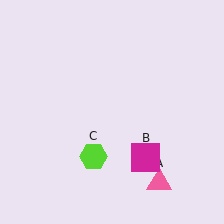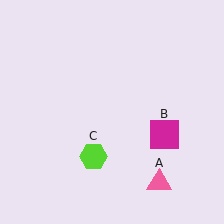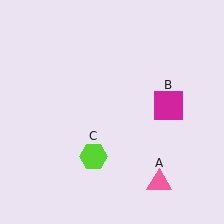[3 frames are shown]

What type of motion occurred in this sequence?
The magenta square (object B) rotated counterclockwise around the center of the scene.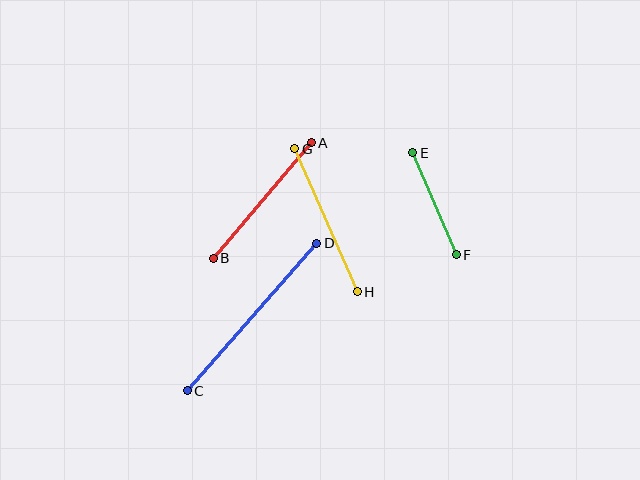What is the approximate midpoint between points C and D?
The midpoint is at approximately (252, 317) pixels.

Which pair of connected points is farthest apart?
Points C and D are farthest apart.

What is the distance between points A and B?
The distance is approximately 151 pixels.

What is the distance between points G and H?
The distance is approximately 156 pixels.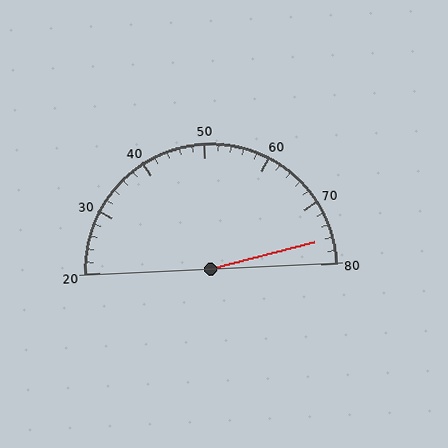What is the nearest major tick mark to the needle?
The nearest major tick mark is 80.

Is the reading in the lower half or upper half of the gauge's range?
The reading is in the upper half of the range (20 to 80).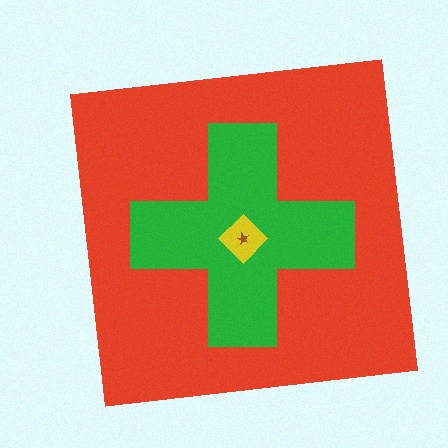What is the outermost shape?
The red square.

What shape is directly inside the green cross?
The yellow diamond.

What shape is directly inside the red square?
The green cross.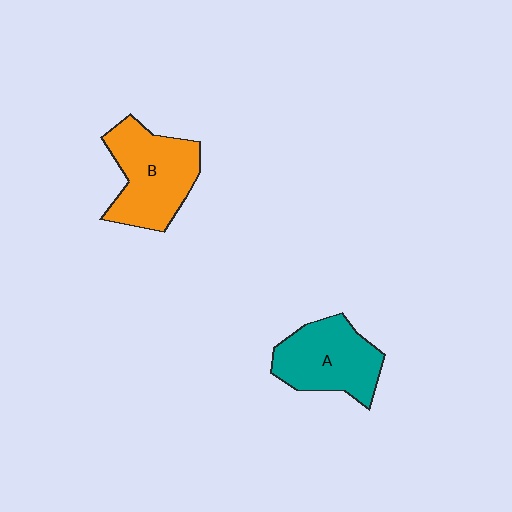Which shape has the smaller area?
Shape A (teal).